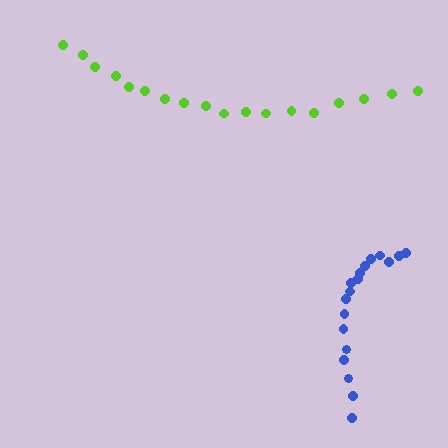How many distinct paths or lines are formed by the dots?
There are 2 distinct paths.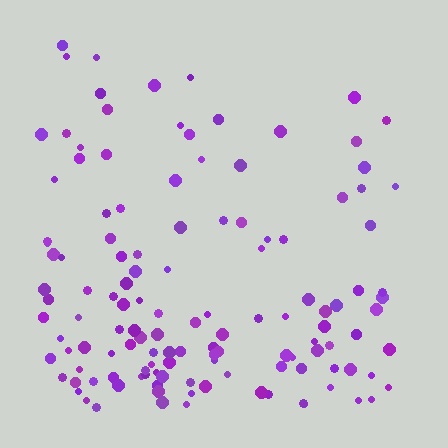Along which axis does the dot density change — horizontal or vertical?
Vertical.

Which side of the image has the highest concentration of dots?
The bottom.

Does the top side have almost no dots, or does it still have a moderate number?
Still a moderate number, just noticeably fewer than the bottom.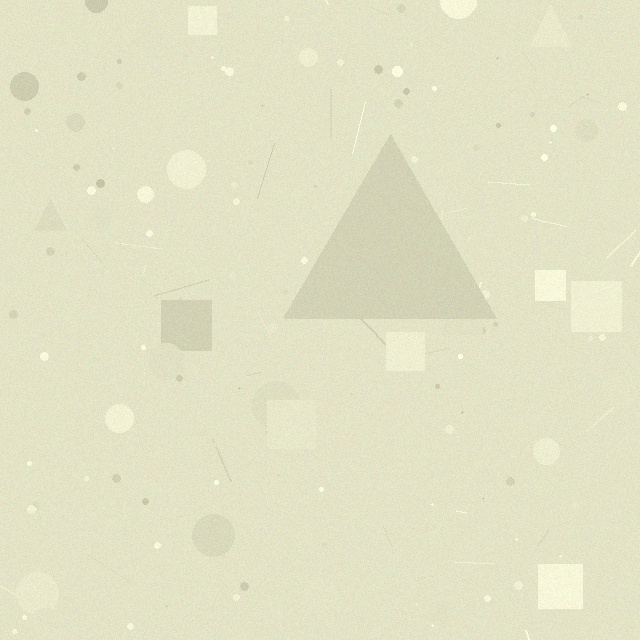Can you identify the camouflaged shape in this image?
The camouflaged shape is a triangle.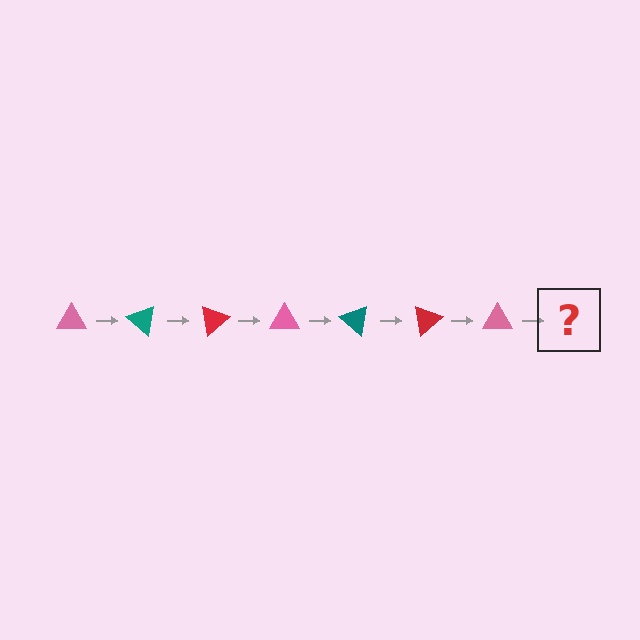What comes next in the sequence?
The next element should be a teal triangle, rotated 280 degrees from the start.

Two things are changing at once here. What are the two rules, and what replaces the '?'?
The two rules are that it rotates 40 degrees each step and the color cycles through pink, teal, and red. The '?' should be a teal triangle, rotated 280 degrees from the start.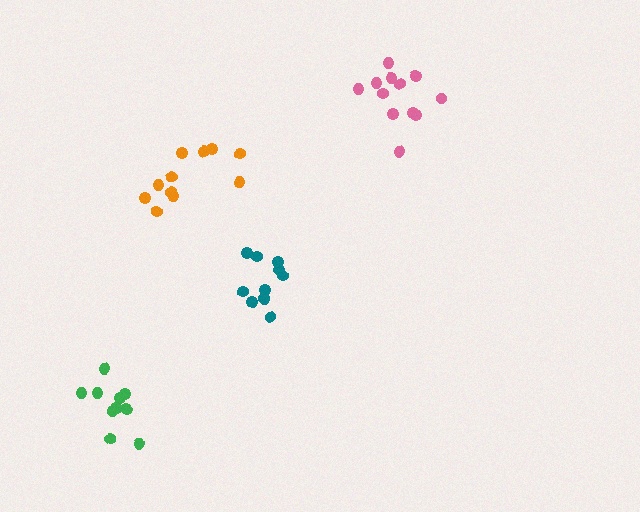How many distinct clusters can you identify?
There are 4 distinct clusters.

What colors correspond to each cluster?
The clusters are colored: orange, green, teal, pink.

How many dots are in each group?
Group 1: 11 dots, Group 2: 10 dots, Group 3: 11 dots, Group 4: 12 dots (44 total).